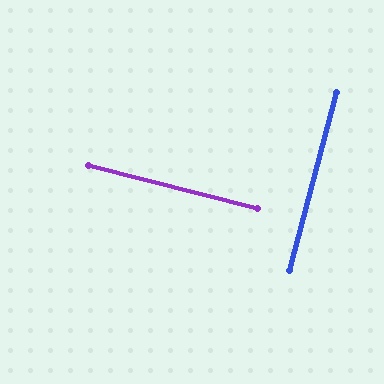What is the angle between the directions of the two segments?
Approximately 89 degrees.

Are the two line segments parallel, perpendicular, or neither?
Perpendicular — they meet at approximately 89°.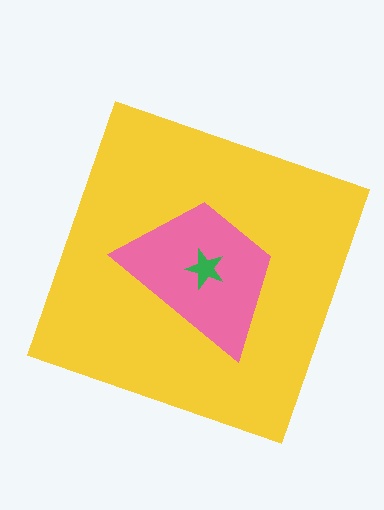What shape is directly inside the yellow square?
The pink trapezoid.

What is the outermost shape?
The yellow square.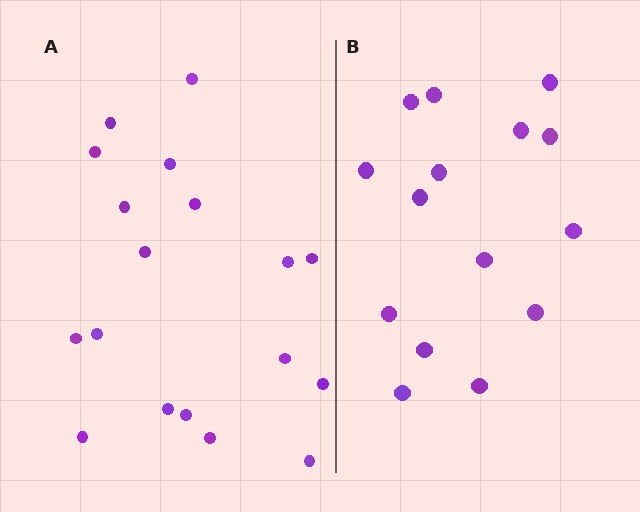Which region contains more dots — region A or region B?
Region A (the left region) has more dots.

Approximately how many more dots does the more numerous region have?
Region A has just a few more — roughly 2 or 3 more dots than region B.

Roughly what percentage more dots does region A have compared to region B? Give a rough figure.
About 20% more.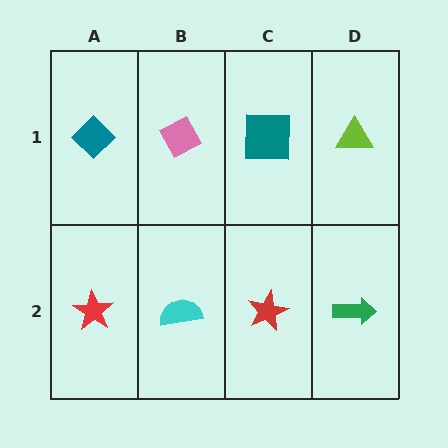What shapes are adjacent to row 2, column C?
A teal square (row 1, column C), a cyan semicircle (row 2, column B), a green arrow (row 2, column D).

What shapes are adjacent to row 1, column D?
A green arrow (row 2, column D), a teal square (row 1, column C).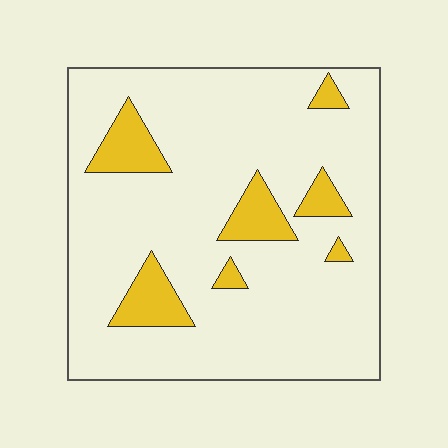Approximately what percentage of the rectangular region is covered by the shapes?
Approximately 15%.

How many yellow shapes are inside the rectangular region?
7.